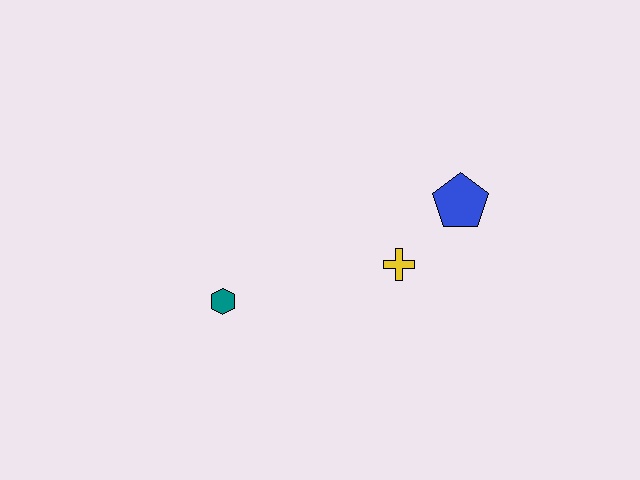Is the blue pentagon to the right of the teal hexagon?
Yes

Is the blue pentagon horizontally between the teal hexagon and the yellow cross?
No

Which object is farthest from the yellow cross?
The teal hexagon is farthest from the yellow cross.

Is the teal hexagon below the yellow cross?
Yes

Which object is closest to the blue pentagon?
The yellow cross is closest to the blue pentagon.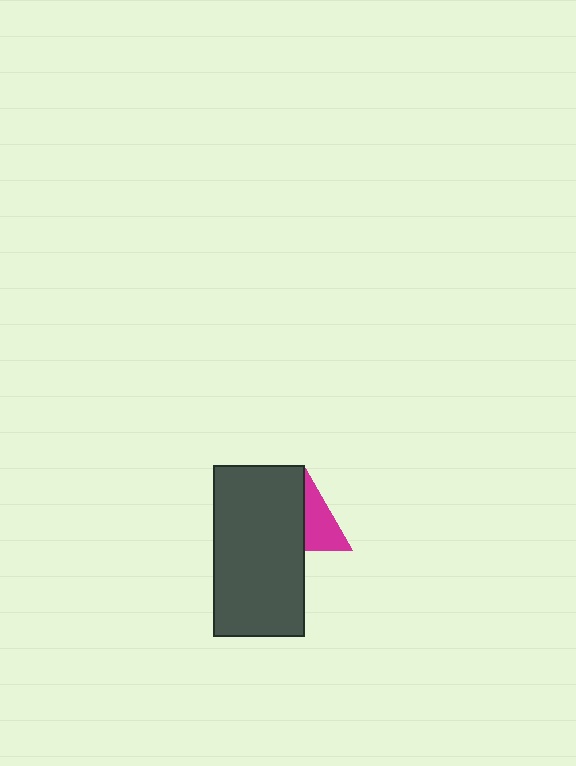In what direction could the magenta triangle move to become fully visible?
The magenta triangle could move right. That would shift it out from behind the dark gray rectangle entirely.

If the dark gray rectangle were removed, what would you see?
You would see the complete magenta triangle.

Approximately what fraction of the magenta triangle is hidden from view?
Roughly 50% of the magenta triangle is hidden behind the dark gray rectangle.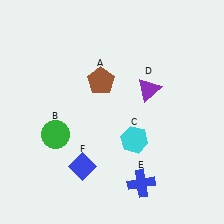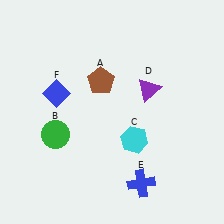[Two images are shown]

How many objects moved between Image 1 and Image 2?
1 object moved between the two images.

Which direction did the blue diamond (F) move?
The blue diamond (F) moved up.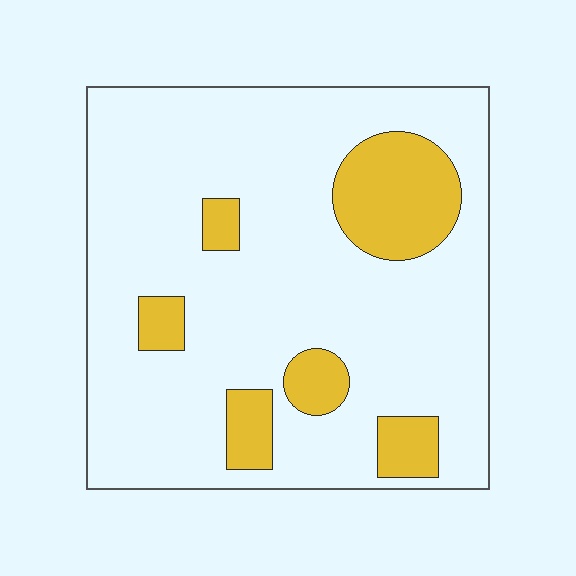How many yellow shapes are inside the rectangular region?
6.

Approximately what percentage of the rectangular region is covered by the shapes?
Approximately 20%.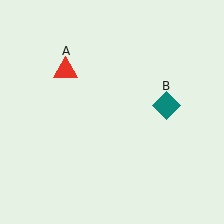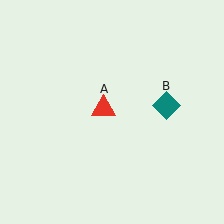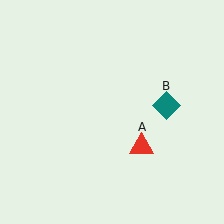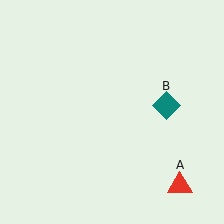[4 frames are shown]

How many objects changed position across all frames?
1 object changed position: red triangle (object A).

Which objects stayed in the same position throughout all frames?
Teal diamond (object B) remained stationary.